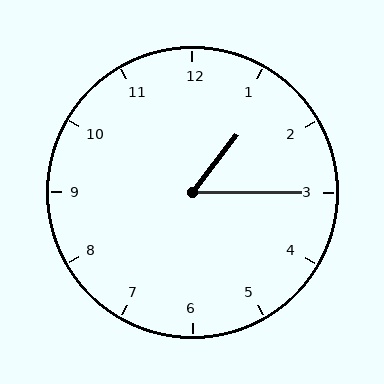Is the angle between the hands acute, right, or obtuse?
It is acute.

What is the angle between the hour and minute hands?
Approximately 52 degrees.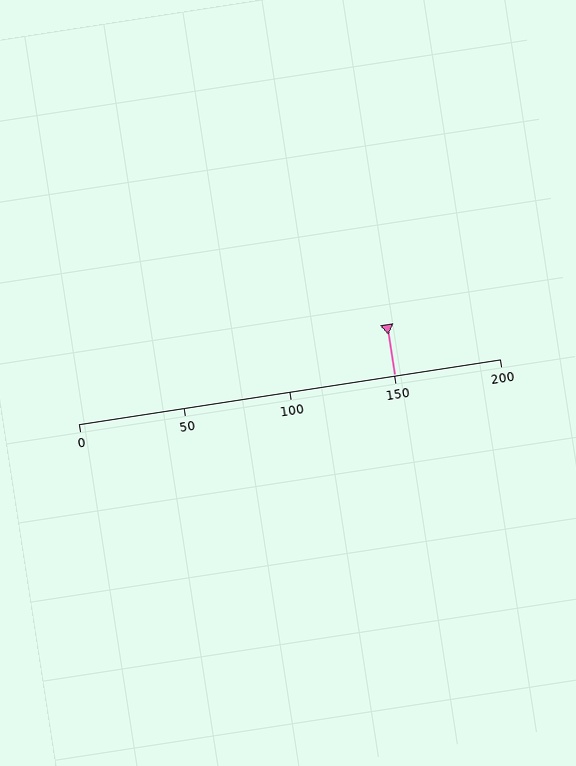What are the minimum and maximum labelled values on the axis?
The axis runs from 0 to 200.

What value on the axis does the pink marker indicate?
The marker indicates approximately 150.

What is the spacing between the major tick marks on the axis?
The major ticks are spaced 50 apart.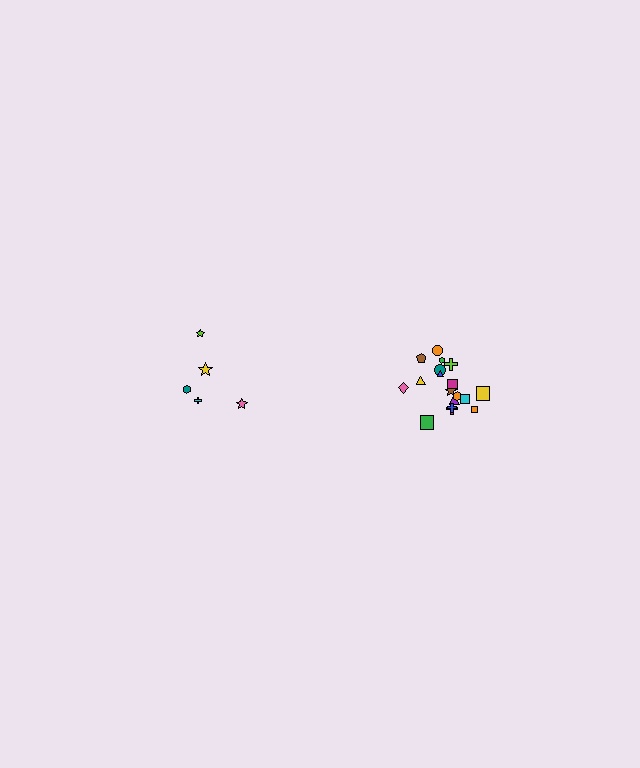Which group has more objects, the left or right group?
The right group.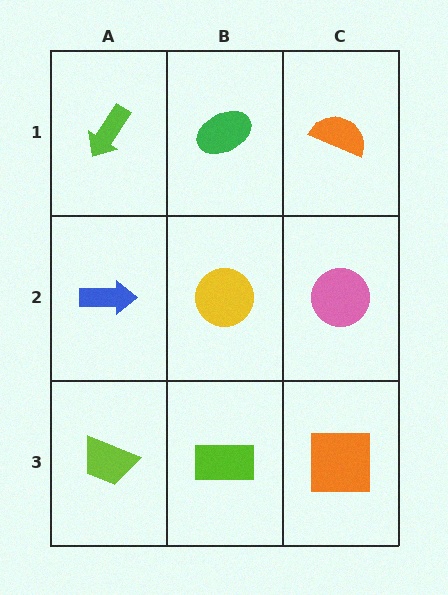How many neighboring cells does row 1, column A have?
2.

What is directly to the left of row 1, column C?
A green ellipse.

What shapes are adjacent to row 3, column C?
A pink circle (row 2, column C), a lime rectangle (row 3, column B).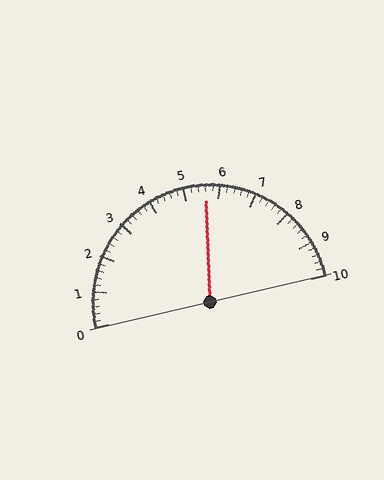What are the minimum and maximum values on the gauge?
The gauge ranges from 0 to 10.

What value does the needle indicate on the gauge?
The needle indicates approximately 5.6.